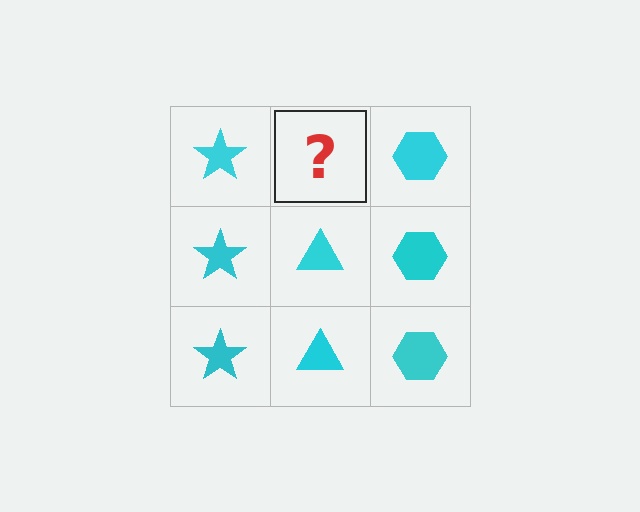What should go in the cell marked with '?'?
The missing cell should contain a cyan triangle.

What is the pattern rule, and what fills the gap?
The rule is that each column has a consistent shape. The gap should be filled with a cyan triangle.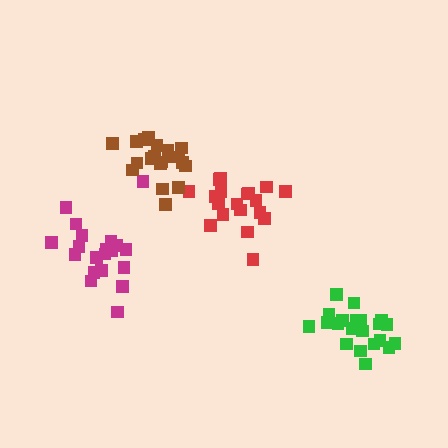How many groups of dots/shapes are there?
There are 4 groups.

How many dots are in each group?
Group 1: 20 dots, Group 2: 21 dots, Group 3: 19 dots, Group 4: 20 dots (80 total).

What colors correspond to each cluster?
The clusters are colored: magenta, green, red, brown.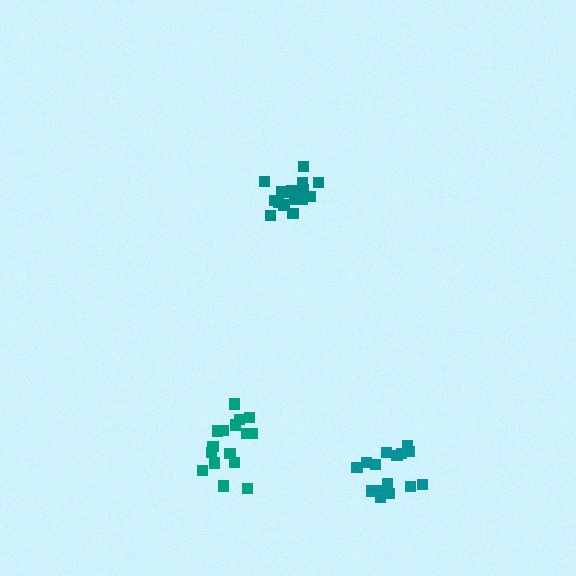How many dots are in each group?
Group 1: 18 dots, Group 2: 18 dots, Group 3: 15 dots (51 total).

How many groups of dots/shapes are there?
There are 3 groups.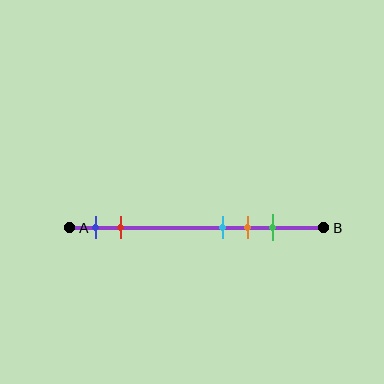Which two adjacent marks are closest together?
The cyan and orange marks are the closest adjacent pair.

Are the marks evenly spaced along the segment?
No, the marks are not evenly spaced.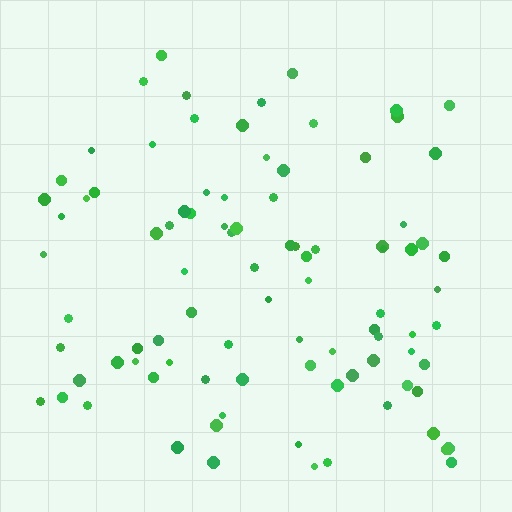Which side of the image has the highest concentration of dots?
The bottom.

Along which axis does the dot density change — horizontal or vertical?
Vertical.